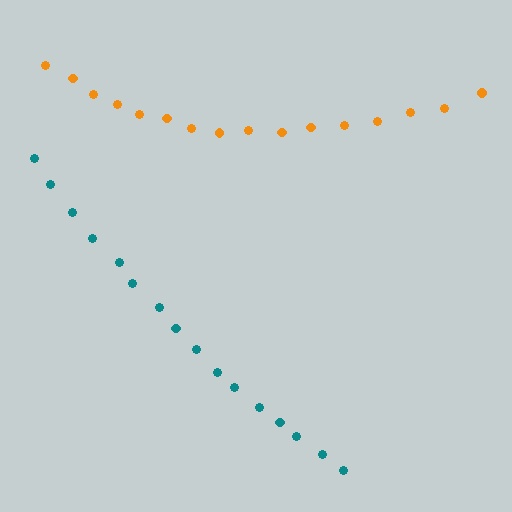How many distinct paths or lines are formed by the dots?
There are 2 distinct paths.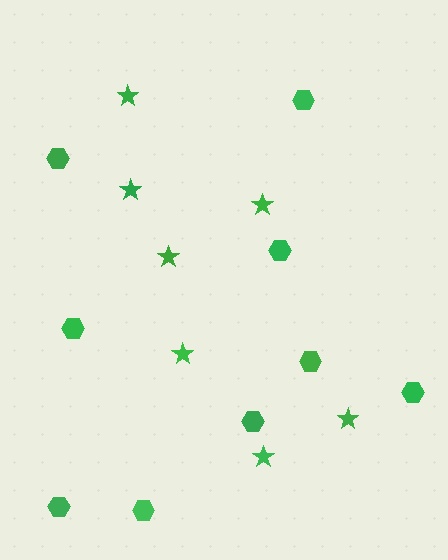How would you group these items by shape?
There are 2 groups: one group of stars (7) and one group of hexagons (9).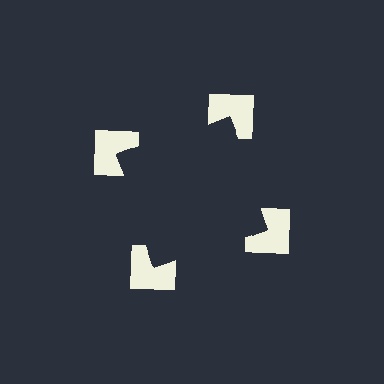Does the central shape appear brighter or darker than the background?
It typically appears slightly darker than the background, even though no actual brightness change is drawn.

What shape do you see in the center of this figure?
An illusory square — its edges are inferred from the aligned wedge cuts in the notched squares, not physically drawn.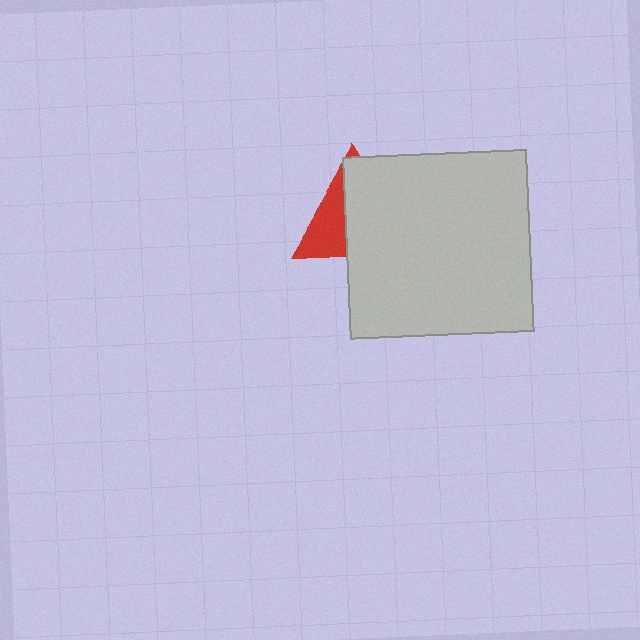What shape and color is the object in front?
The object in front is a light gray rectangle.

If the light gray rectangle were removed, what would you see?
You would see the complete red triangle.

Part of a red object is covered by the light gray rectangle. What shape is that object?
It is a triangle.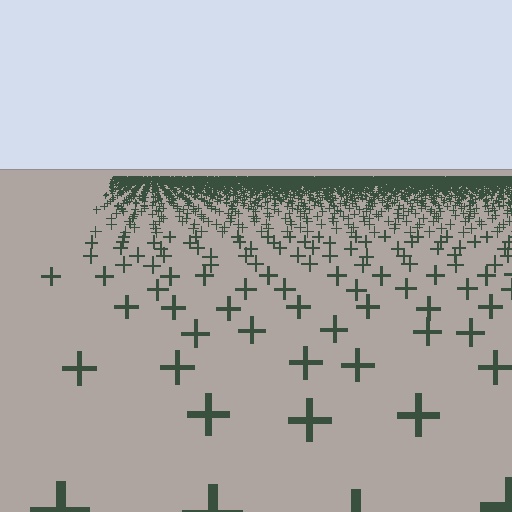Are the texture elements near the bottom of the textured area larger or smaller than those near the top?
Larger. Near the bottom, elements are closer to the viewer and appear at a bigger on-screen size.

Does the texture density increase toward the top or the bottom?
Density increases toward the top.